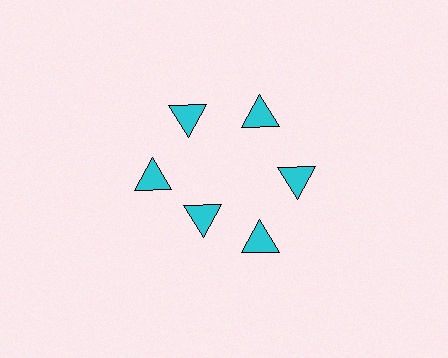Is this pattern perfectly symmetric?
No. The 6 cyan triangles are arranged in a ring, but one element near the 7 o'clock position is pulled inward toward the center, breaking the 6-fold rotational symmetry.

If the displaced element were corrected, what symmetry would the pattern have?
It would have 6-fold rotational symmetry — the pattern would map onto itself every 60 degrees.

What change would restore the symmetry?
The symmetry would be restored by moving it outward, back onto the ring so that all 6 triangles sit at equal angles and equal distance from the center.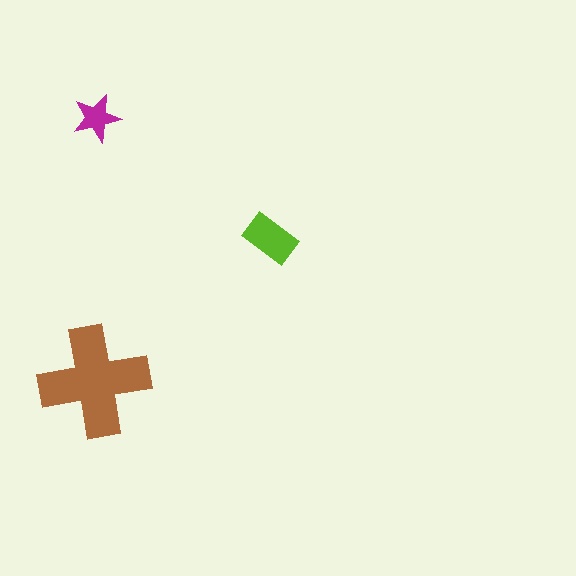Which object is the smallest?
The magenta star.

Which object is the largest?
The brown cross.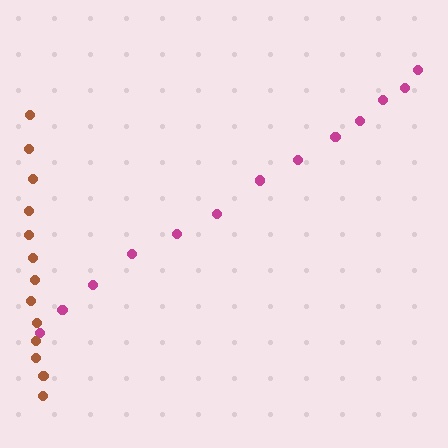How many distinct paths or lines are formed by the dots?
There are 2 distinct paths.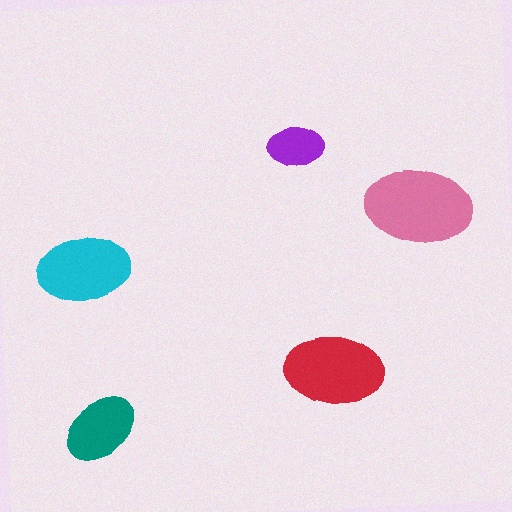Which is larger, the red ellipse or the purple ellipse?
The red one.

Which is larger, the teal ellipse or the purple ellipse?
The teal one.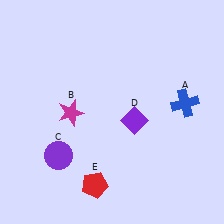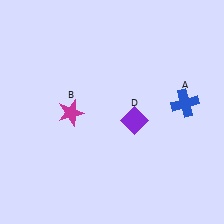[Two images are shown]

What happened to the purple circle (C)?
The purple circle (C) was removed in Image 2. It was in the bottom-left area of Image 1.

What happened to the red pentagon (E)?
The red pentagon (E) was removed in Image 2. It was in the bottom-left area of Image 1.